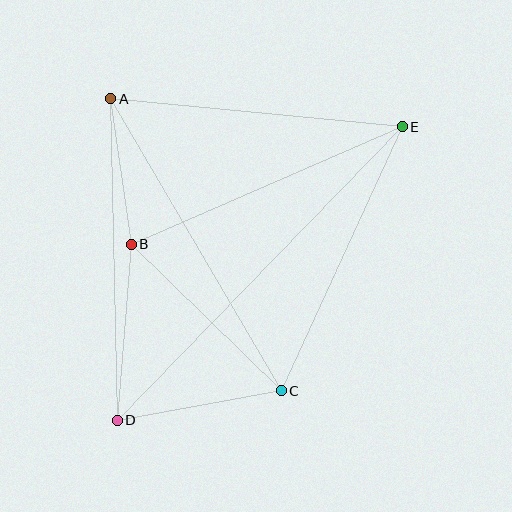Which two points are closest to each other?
Points A and B are closest to each other.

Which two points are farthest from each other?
Points D and E are farthest from each other.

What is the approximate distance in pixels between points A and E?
The distance between A and E is approximately 293 pixels.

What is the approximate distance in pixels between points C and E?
The distance between C and E is approximately 290 pixels.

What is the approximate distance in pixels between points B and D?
The distance between B and D is approximately 177 pixels.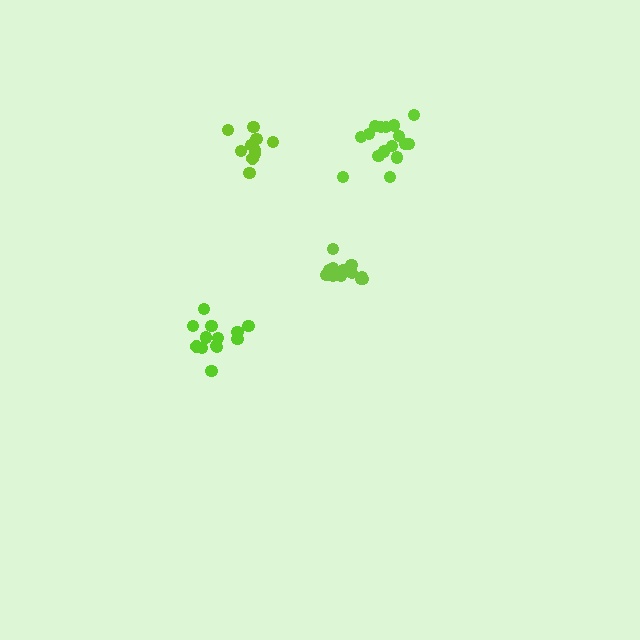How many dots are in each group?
Group 1: 10 dots, Group 2: 13 dots, Group 3: 13 dots, Group 4: 16 dots (52 total).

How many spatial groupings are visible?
There are 4 spatial groupings.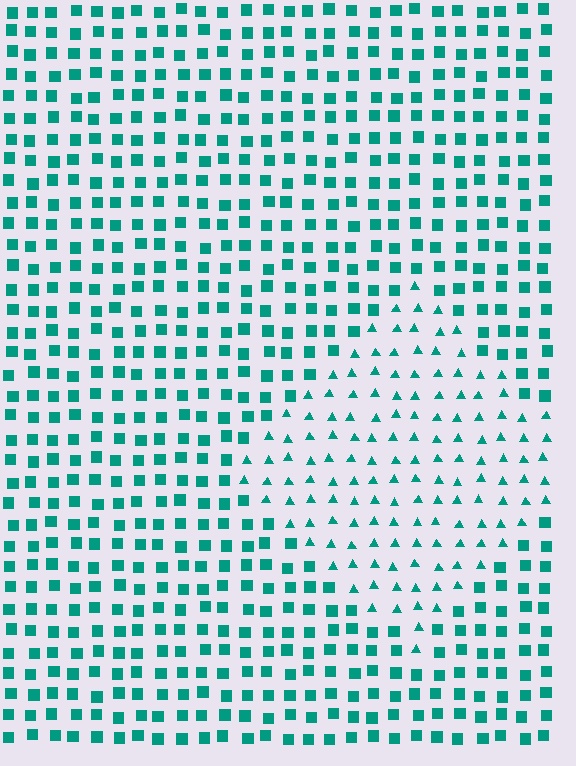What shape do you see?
I see a diamond.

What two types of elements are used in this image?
The image uses triangles inside the diamond region and squares outside it.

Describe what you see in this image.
The image is filled with small teal elements arranged in a uniform grid. A diamond-shaped region contains triangles, while the surrounding area contains squares. The boundary is defined purely by the change in element shape.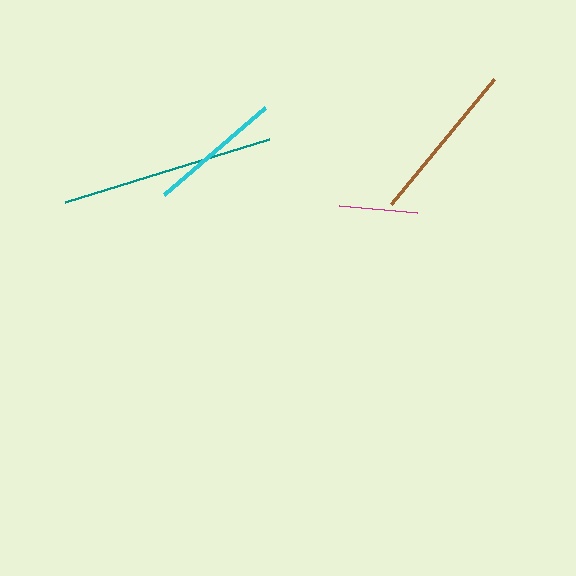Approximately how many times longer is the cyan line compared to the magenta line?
The cyan line is approximately 1.7 times the length of the magenta line.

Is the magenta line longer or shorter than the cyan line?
The cyan line is longer than the magenta line.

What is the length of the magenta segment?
The magenta segment is approximately 78 pixels long.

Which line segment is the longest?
The teal line is the longest at approximately 214 pixels.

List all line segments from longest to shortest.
From longest to shortest: teal, brown, cyan, magenta.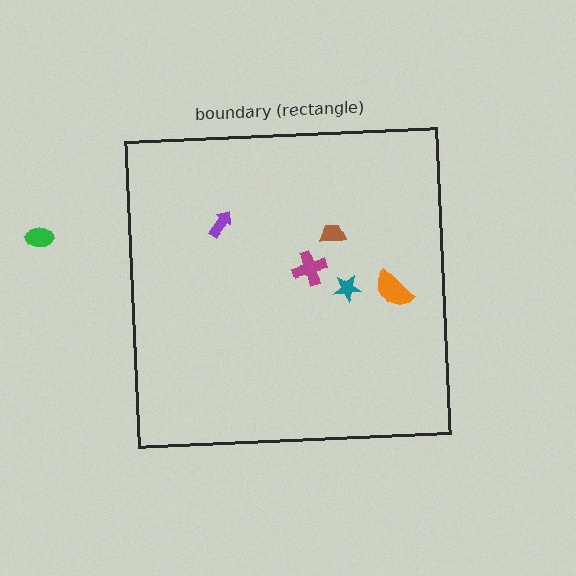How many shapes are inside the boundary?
5 inside, 1 outside.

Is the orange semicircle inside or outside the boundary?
Inside.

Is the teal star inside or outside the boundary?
Inside.